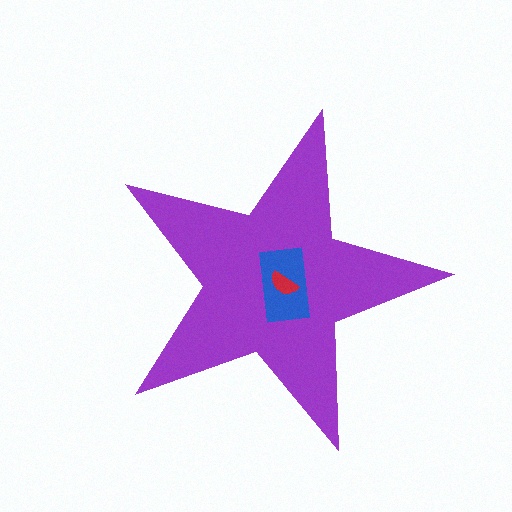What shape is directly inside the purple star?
The blue rectangle.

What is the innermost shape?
The red semicircle.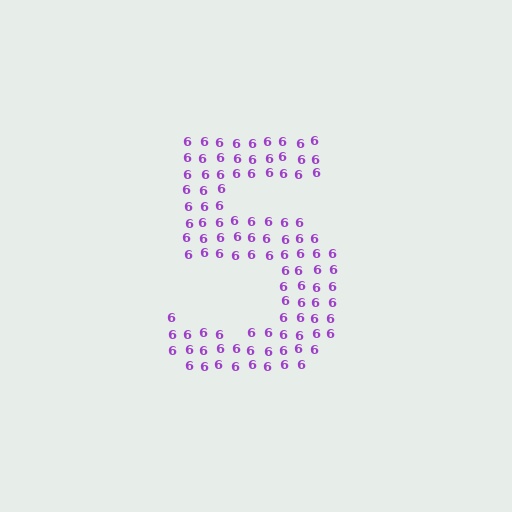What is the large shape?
The large shape is the digit 5.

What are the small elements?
The small elements are digit 6's.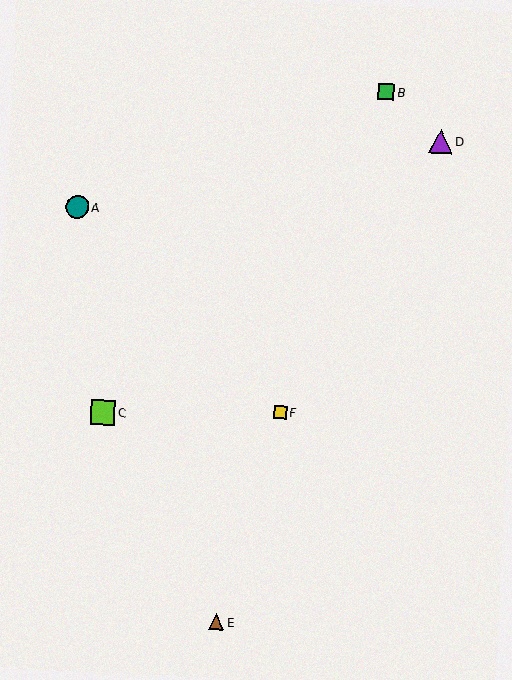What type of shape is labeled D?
Shape D is a purple triangle.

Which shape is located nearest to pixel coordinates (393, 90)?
The green square (labeled B) at (386, 92) is nearest to that location.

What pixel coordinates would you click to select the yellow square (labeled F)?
Click at (280, 412) to select the yellow square F.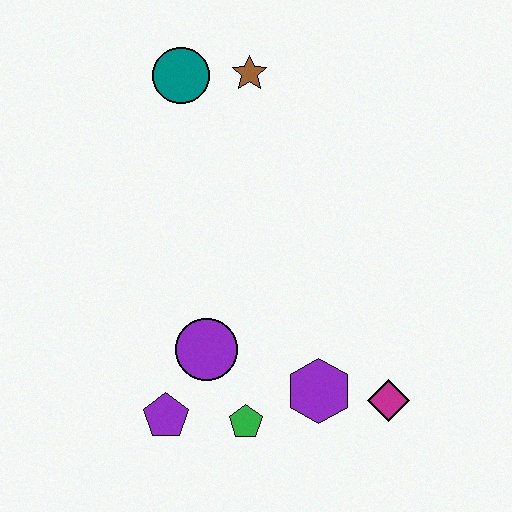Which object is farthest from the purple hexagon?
The teal circle is farthest from the purple hexagon.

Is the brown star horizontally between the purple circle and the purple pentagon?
No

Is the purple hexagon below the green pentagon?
No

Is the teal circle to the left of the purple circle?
Yes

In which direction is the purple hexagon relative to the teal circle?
The purple hexagon is below the teal circle.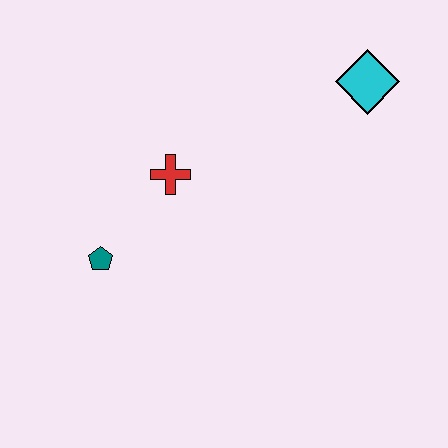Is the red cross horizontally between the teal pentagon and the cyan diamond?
Yes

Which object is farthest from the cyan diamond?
The teal pentagon is farthest from the cyan diamond.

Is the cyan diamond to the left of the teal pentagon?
No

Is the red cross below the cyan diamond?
Yes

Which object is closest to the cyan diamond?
The red cross is closest to the cyan diamond.